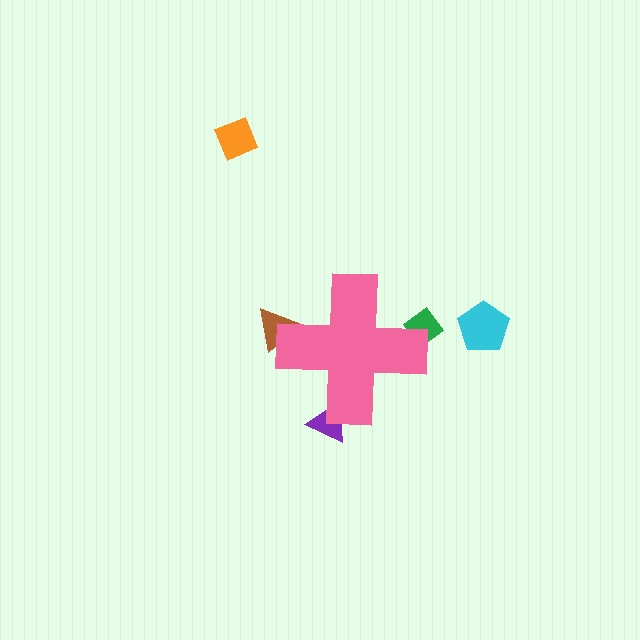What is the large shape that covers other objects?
A pink cross.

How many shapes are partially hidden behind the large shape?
3 shapes are partially hidden.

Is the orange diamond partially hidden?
No, the orange diamond is fully visible.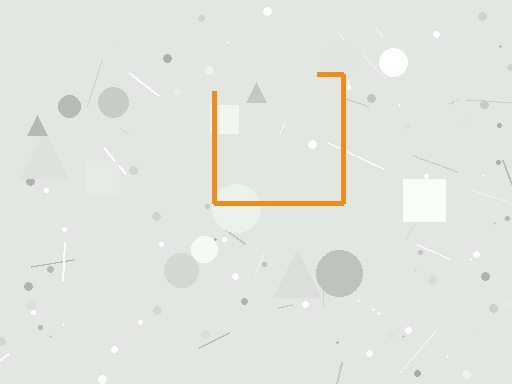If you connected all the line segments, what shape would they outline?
They would outline a square.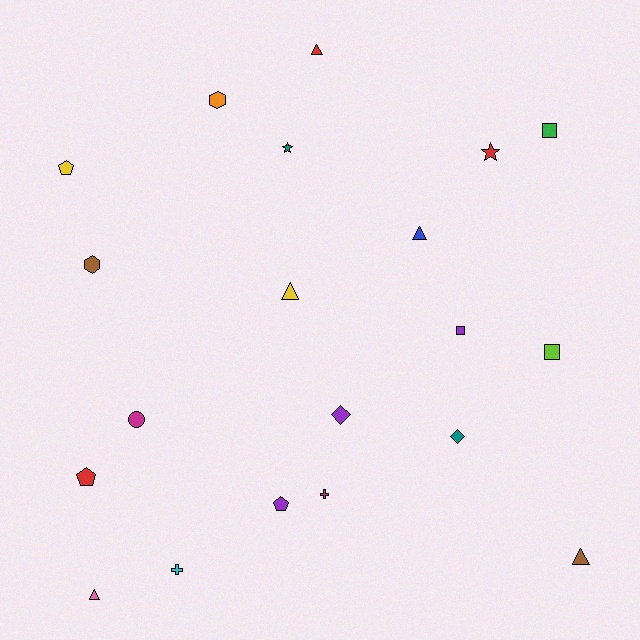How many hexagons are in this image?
There are 2 hexagons.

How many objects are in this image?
There are 20 objects.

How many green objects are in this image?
There is 1 green object.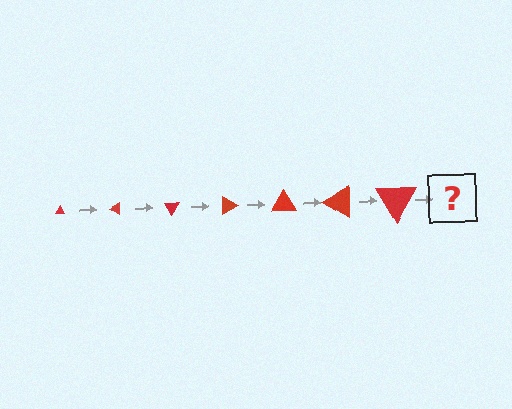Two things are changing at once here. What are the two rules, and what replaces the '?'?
The two rules are that the triangle grows larger each step and it rotates 30 degrees each step. The '?' should be a triangle, larger than the previous one and rotated 210 degrees from the start.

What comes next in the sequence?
The next element should be a triangle, larger than the previous one and rotated 210 degrees from the start.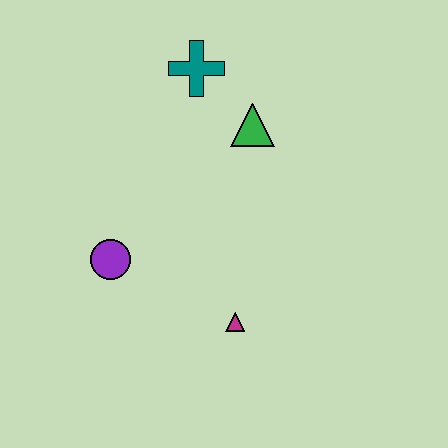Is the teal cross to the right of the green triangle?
No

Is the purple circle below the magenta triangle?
No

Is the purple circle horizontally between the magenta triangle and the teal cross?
No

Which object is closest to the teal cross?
The green triangle is closest to the teal cross.